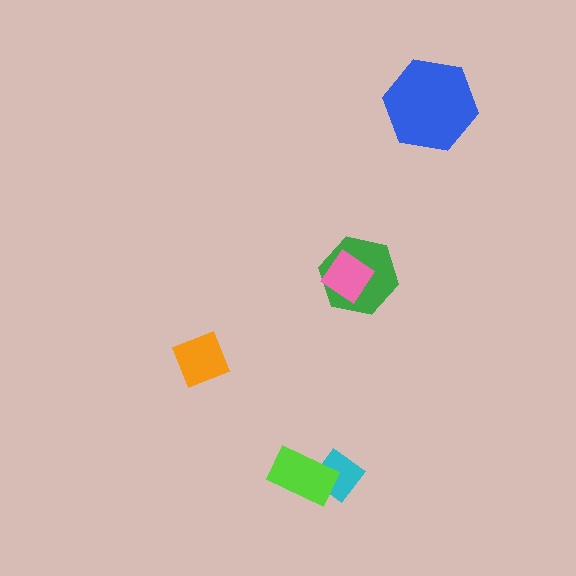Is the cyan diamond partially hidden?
Yes, it is partially covered by another shape.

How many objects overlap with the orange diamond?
0 objects overlap with the orange diamond.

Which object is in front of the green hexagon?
The pink diamond is in front of the green hexagon.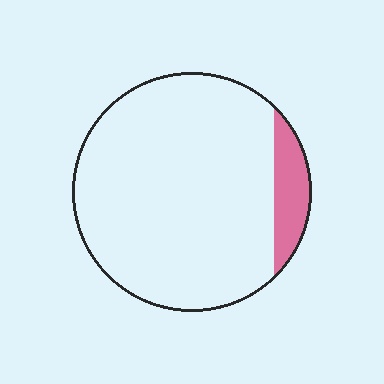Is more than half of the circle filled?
No.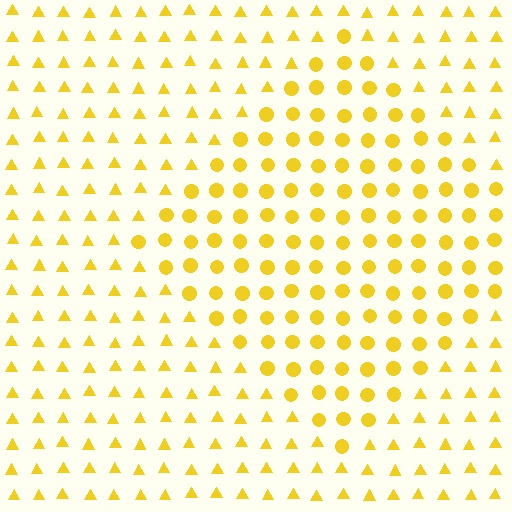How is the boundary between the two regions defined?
The boundary is defined by a change in element shape: circles inside vs. triangles outside. All elements share the same color and spacing.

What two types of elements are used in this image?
The image uses circles inside the diamond region and triangles outside it.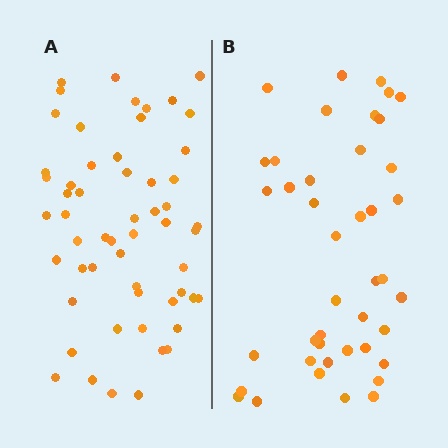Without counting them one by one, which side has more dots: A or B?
Region A (the left region) has more dots.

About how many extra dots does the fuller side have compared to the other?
Region A has approximately 15 more dots than region B.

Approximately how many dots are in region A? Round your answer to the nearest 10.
About 60 dots. (The exact count is 56, which rounds to 60.)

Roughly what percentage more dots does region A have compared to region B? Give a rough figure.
About 35% more.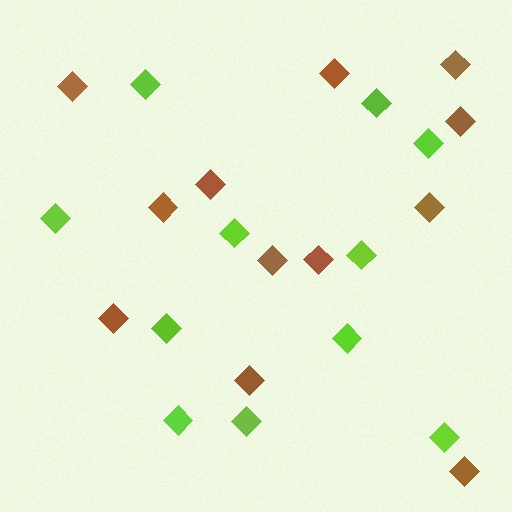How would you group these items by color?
There are 2 groups: one group of lime diamonds (11) and one group of brown diamonds (12).